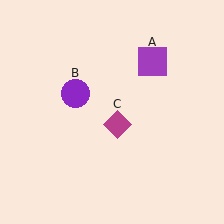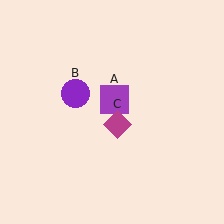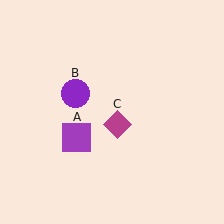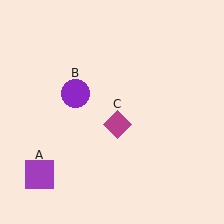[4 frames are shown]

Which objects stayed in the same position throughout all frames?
Purple circle (object B) and magenta diamond (object C) remained stationary.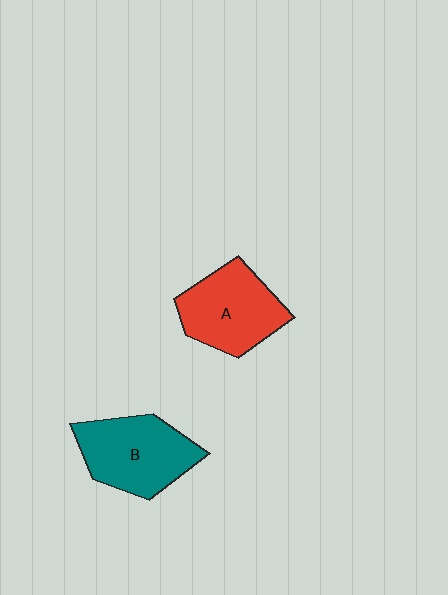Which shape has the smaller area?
Shape A (red).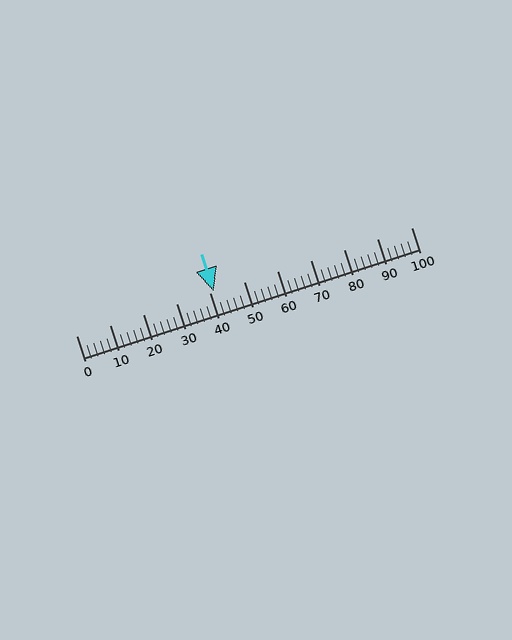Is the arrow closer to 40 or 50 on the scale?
The arrow is closer to 40.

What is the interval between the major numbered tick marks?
The major tick marks are spaced 10 units apart.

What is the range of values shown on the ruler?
The ruler shows values from 0 to 100.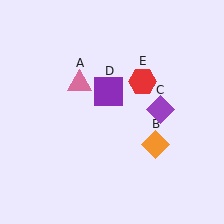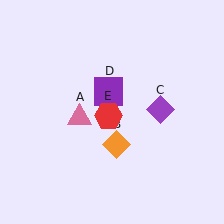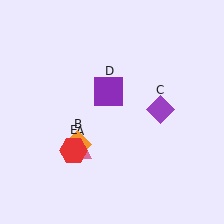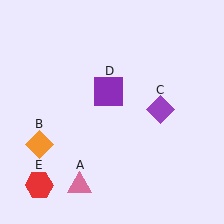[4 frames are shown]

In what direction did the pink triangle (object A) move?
The pink triangle (object A) moved down.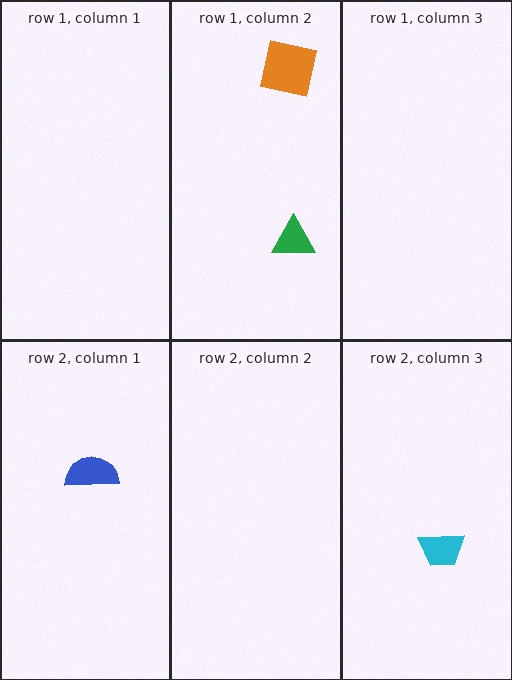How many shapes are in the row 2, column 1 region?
1.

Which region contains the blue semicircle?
The row 2, column 1 region.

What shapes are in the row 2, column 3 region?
The cyan trapezoid.